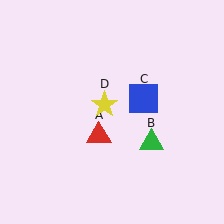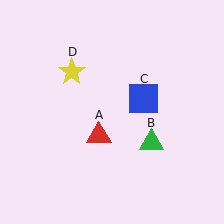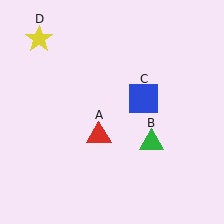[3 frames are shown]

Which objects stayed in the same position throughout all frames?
Red triangle (object A) and green triangle (object B) and blue square (object C) remained stationary.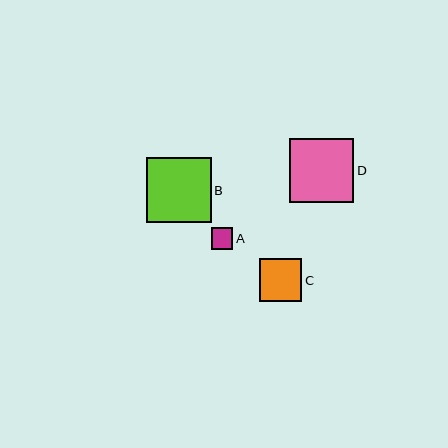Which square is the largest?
Square B is the largest with a size of approximately 65 pixels.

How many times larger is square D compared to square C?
Square D is approximately 1.5 times the size of square C.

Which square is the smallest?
Square A is the smallest with a size of approximately 22 pixels.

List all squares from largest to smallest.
From largest to smallest: B, D, C, A.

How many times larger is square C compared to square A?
Square C is approximately 2.0 times the size of square A.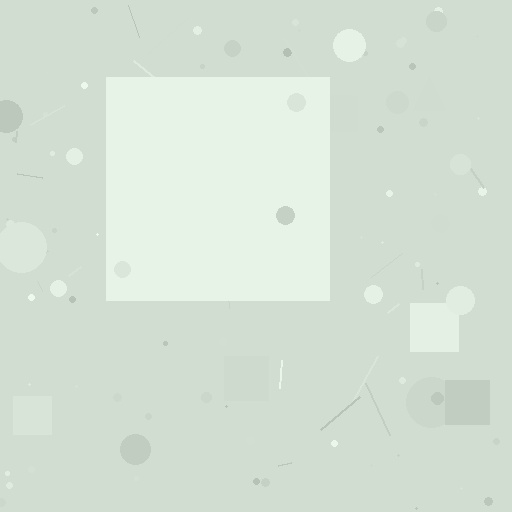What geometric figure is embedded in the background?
A square is embedded in the background.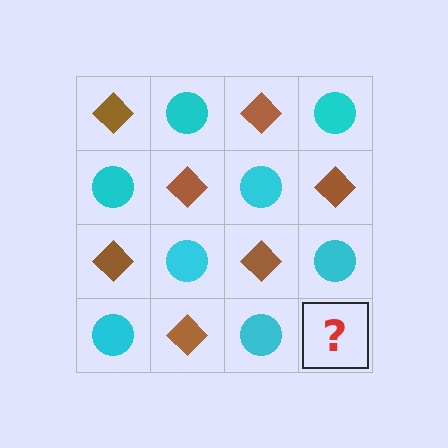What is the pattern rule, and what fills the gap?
The rule is that it alternates brown diamond and cyan circle in a checkerboard pattern. The gap should be filled with a brown diamond.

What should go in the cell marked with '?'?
The missing cell should contain a brown diamond.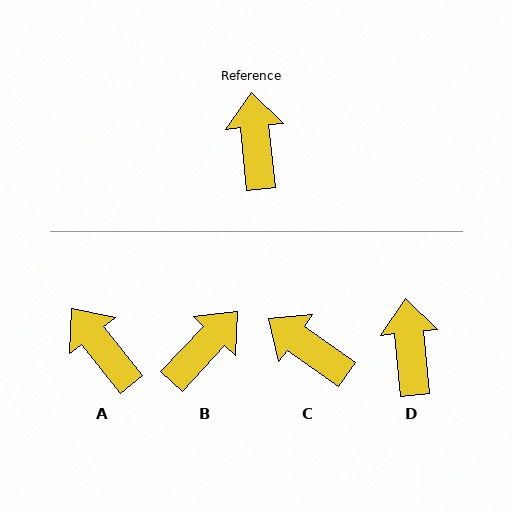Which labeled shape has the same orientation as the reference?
D.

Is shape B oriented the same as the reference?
No, it is off by about 49 degrees.